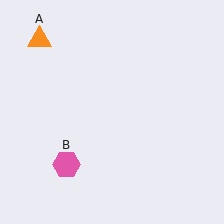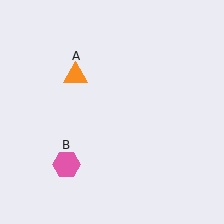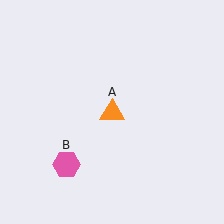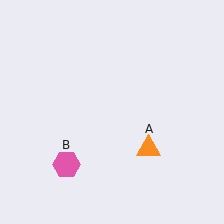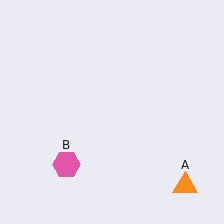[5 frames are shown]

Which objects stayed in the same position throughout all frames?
Pink hexagon (object B) remained stationary.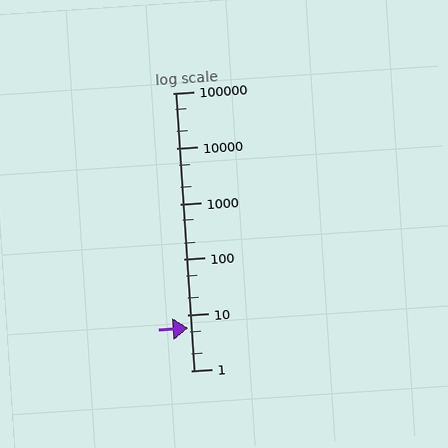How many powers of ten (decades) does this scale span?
The scale spans 5 decades, from 1 to 100000.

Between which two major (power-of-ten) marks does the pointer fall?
The pointer is between 1 and 10.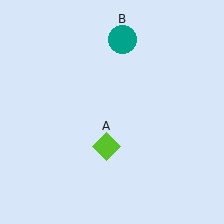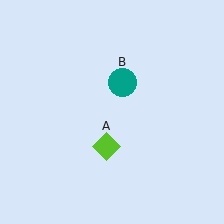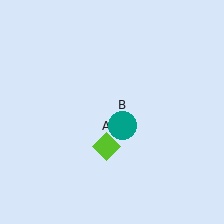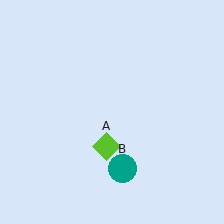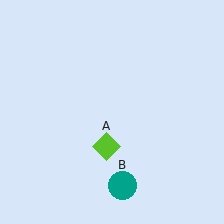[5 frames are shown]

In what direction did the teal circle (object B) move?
The teal circle (object B) moved down.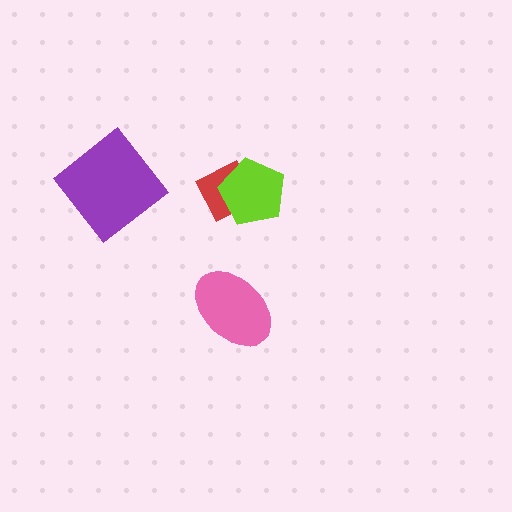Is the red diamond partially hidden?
Yes, it is partially covered by another shape.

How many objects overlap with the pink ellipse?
0 objects overlap with the pink ellipse.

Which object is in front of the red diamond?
The lime pentagon is in front of the red diamond.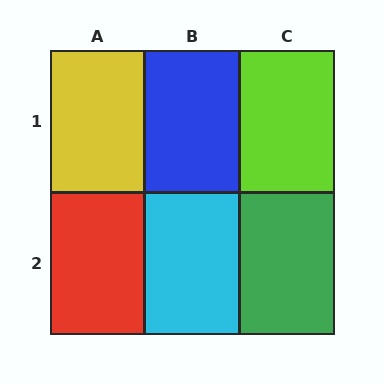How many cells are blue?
1 cell is blue.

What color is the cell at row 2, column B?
Cyan.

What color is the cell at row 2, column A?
Red.